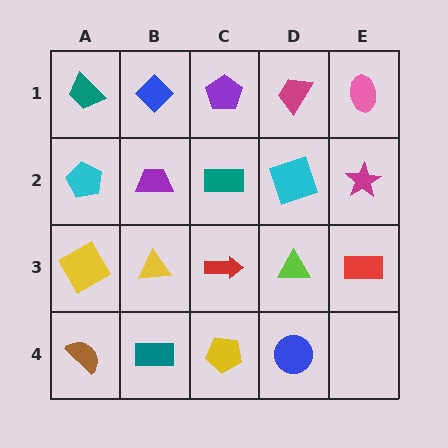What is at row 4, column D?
A blue circle.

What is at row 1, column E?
A pink ellipse.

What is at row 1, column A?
A teal trapezoid.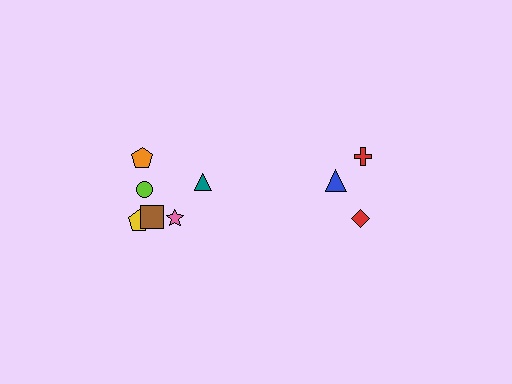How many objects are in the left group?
There are 6 objects.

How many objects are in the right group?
There are 3 objects.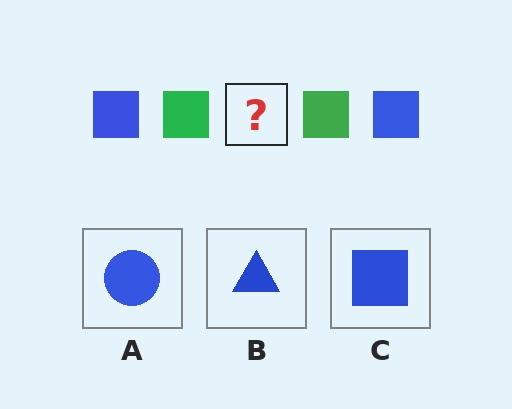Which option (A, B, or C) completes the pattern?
C.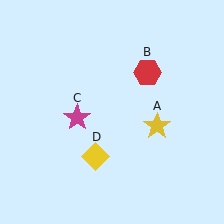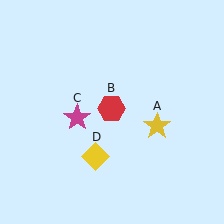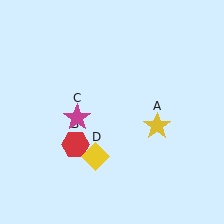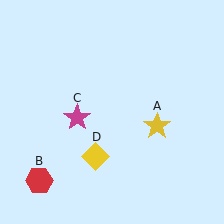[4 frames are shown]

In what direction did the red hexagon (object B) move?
The red hexagon (object B) moved down and to the left.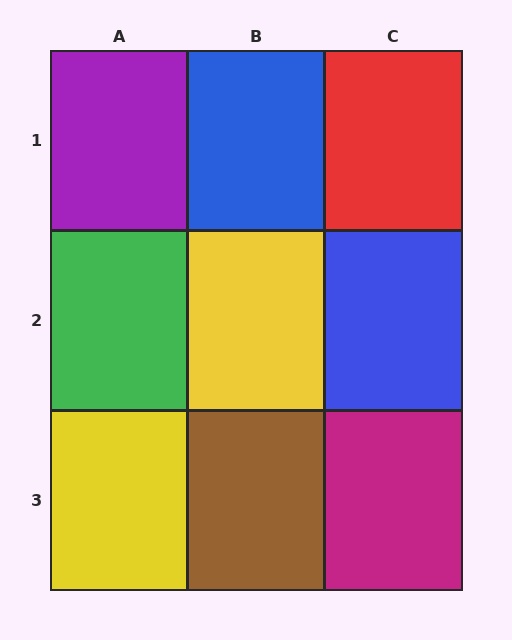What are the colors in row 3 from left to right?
Yellow, brown, magenta.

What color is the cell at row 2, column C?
Blue.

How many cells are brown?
1 cell is brown.